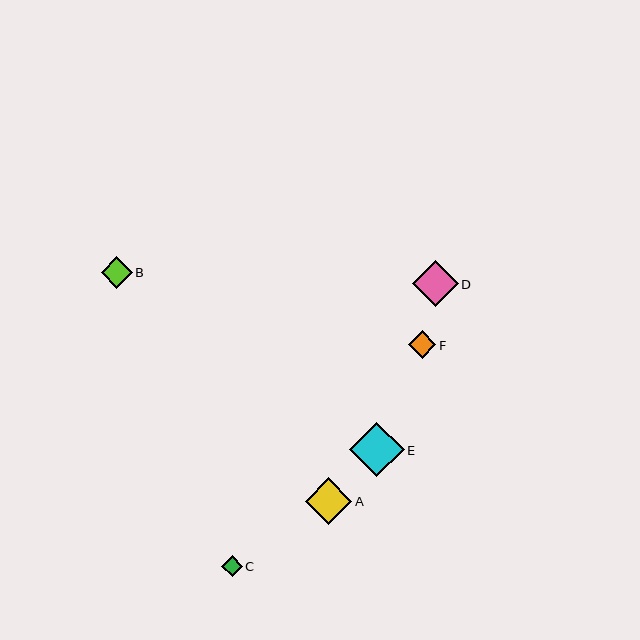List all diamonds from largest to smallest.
From largest to smallest: E, A, D, B, F, C.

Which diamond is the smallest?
Diamond C is the smallest with a size of approximately 21 pixels.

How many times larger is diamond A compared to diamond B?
Diamond A is approximately 1.5 times the size of diamond B.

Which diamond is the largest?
Diamond E is the largest with a size of approximately 54 pixels.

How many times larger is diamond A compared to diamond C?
Diamond A is approximately 2.2 times the size of diamond C.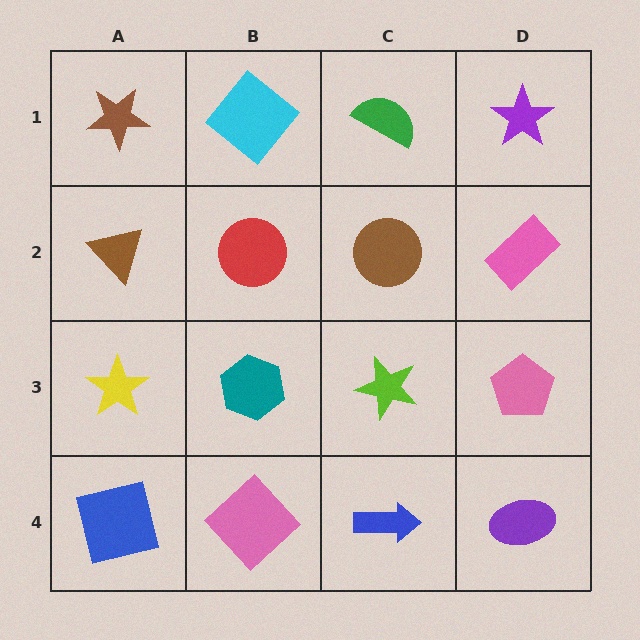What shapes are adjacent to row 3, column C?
A brown circle (row 2, column C), a blue arrow (row 4, column C), a teal hexagon (row 3, column B), a pink pentagon (row 3, column D).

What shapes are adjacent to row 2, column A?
A brown star (row 1, column A), a yellow star (row 3, column A), a red circle (row 2, column B).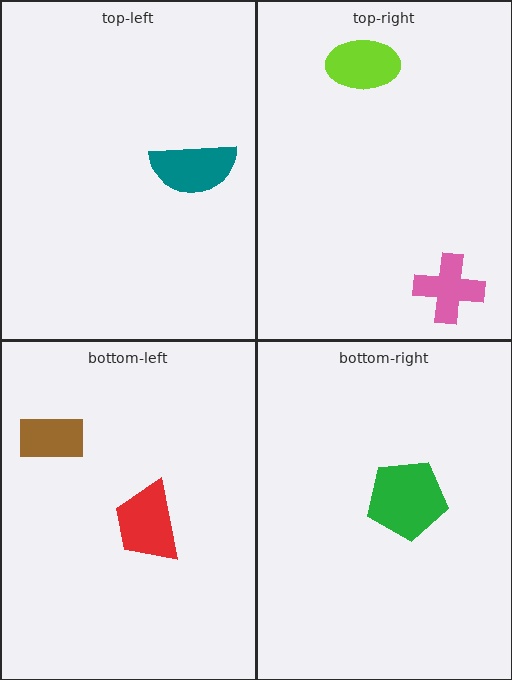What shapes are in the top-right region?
The lime ellipse, the pink cross.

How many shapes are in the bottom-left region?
2.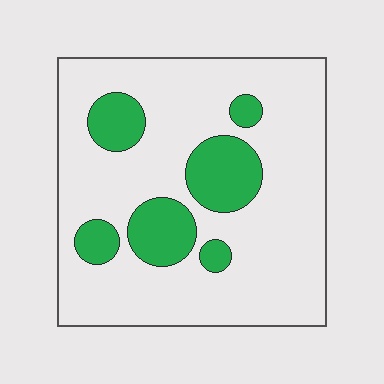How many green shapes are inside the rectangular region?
6.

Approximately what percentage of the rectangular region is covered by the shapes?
Approximately 20%.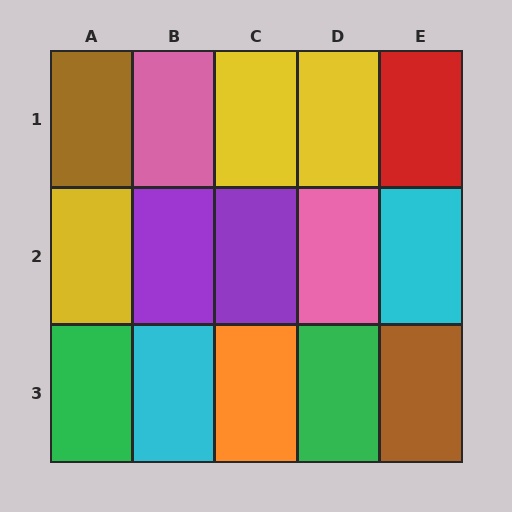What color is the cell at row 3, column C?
Orange.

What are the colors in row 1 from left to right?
Brown, pink, yellow, yellow, red.